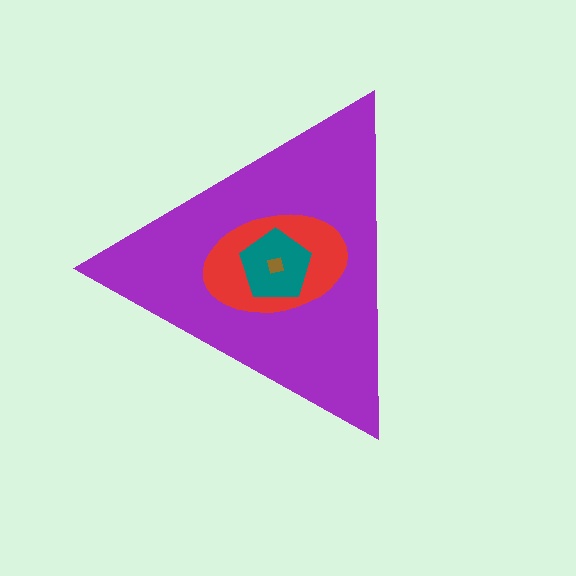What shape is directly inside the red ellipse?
The teal pentagon.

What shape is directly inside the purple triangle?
The red ellipse.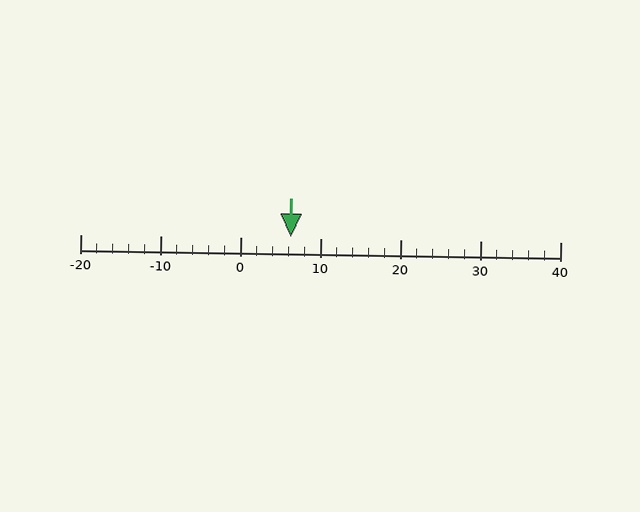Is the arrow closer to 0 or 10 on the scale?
The arrow is closer to 10.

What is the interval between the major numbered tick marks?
The major tick marks are spaced 10 units apart.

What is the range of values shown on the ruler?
The ruler shows values from -20 to 40.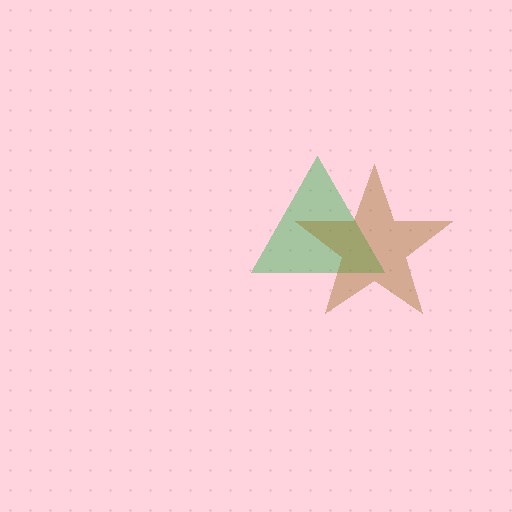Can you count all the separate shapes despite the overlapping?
Yes, there are 2 separate shapes.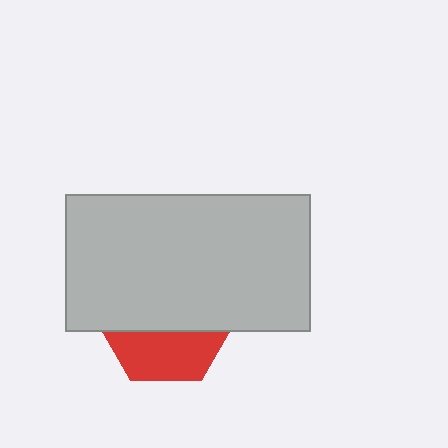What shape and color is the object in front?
The object in front is a light gray rectangle.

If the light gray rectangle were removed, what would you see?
You would see the complete red hexagon.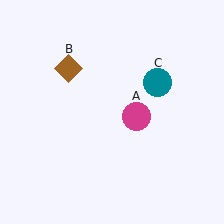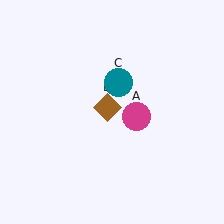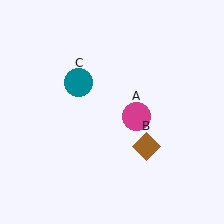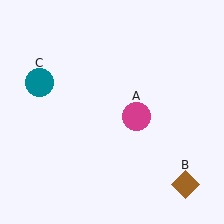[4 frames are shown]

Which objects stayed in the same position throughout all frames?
Magenta circle (object A) remained stationary.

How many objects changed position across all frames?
2 objects changed position: brown diamond (object B), teal circle (object C).